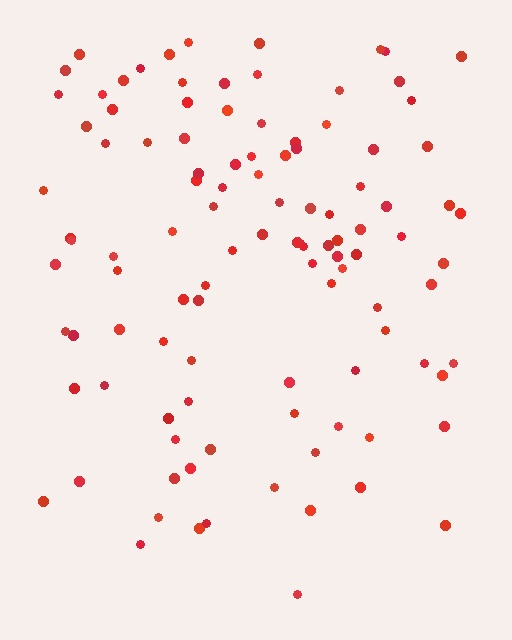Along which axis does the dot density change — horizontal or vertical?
Vertical.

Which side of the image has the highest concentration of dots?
The top.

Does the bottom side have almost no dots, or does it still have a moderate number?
Still a moderate number, just noticeably fewer than the top.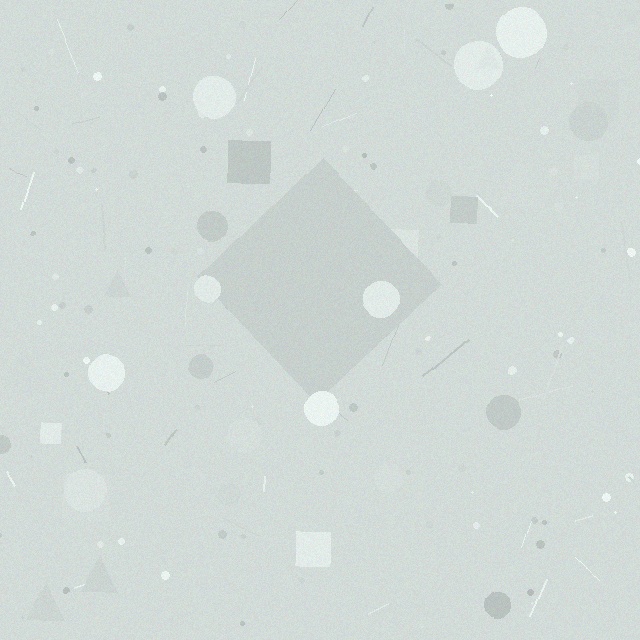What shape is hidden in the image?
A diamond is hidden in the image.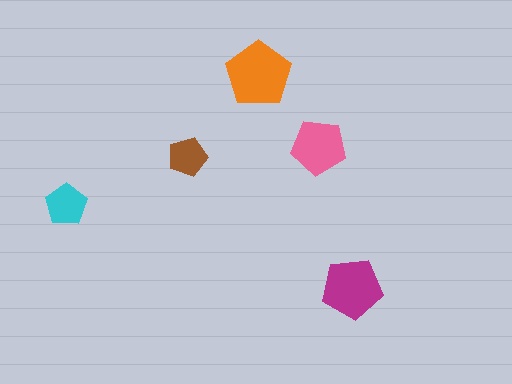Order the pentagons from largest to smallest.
the orange one, the magenta one, the pink one, the cyan one, the brown one.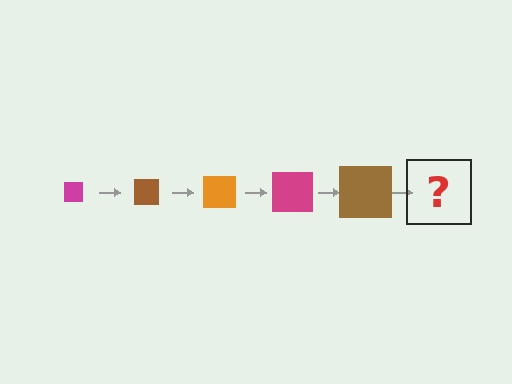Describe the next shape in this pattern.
It should be an orange square, larger than the previous one.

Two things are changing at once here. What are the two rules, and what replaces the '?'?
The two rules are that the square grows larger each step and the color cycles through magenta, brown, and orange. The '?' should be an orange square, larger than the previous one.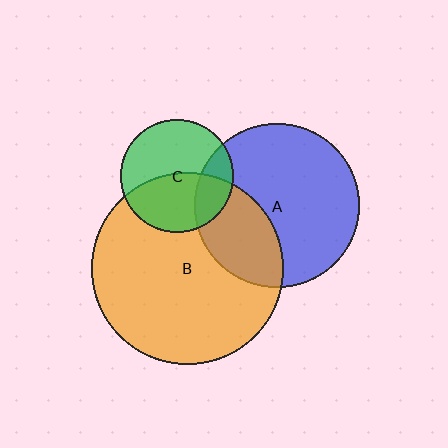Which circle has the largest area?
Circle B (orange).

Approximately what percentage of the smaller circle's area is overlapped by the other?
Approximately 45%.